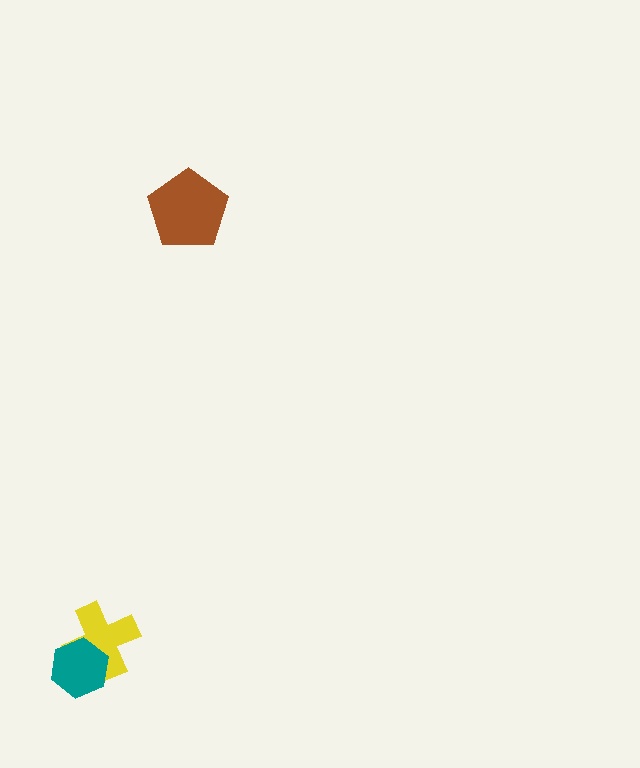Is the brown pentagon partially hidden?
No, no other shape covers it.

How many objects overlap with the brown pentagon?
0 objects overlap with the brown pentagon.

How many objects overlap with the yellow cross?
1 object overlaps with the yellow cross.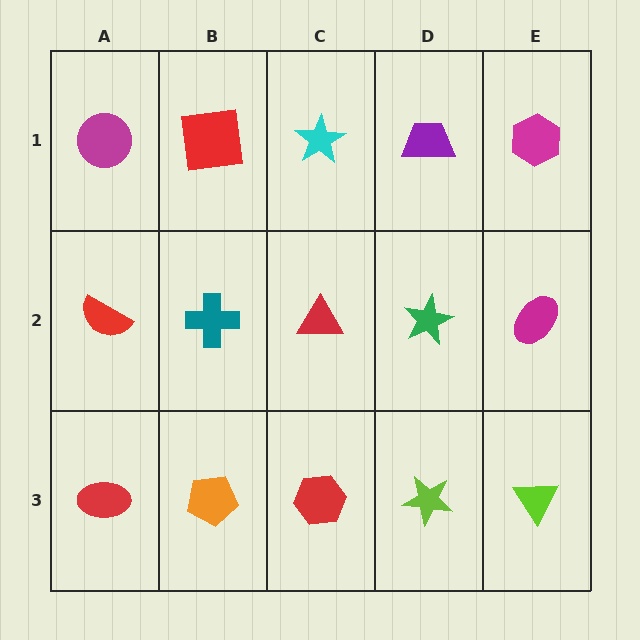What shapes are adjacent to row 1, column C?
A red triangle (row 2, column C), a red square (row 1, column B), a purple trapezoid (row 1, column D).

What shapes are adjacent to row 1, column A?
A red semicircle (row 2, column A), a red square (row 1, column B).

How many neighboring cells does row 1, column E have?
2.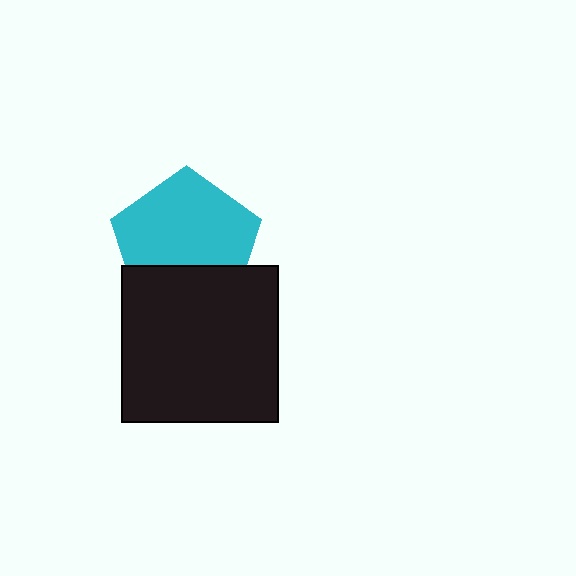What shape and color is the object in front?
The object in front is a black square.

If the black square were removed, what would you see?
You would see the complete cyan pentagon.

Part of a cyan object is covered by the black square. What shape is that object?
It is a pentagon.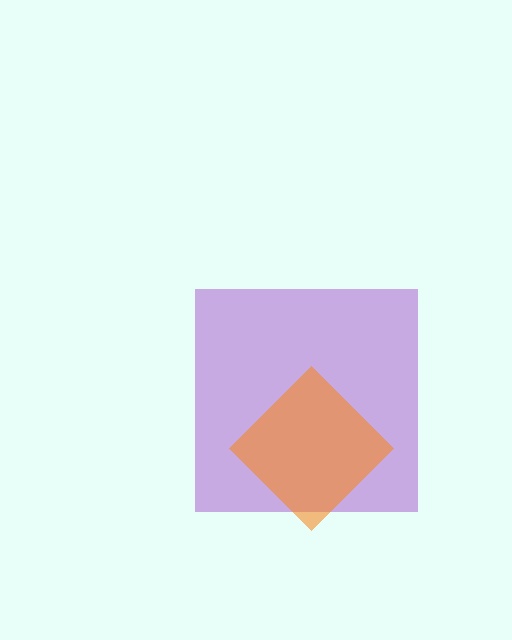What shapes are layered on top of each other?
The layered shapes are: a purple square, an orange diamond.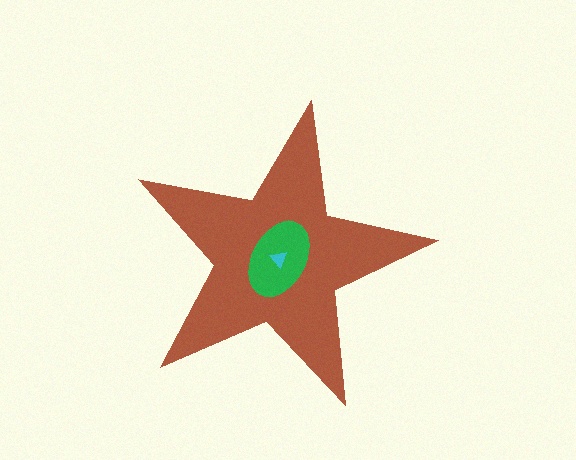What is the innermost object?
The cyan triangle.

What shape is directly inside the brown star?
The green ellipse.